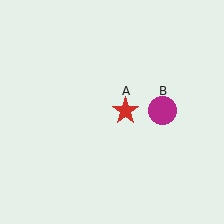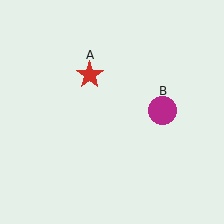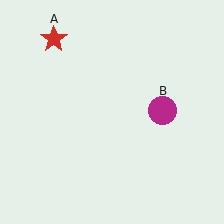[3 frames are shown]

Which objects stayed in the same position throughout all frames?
Magenta circle (object B) remained stationary.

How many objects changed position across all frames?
1 object changed position: red star (object A).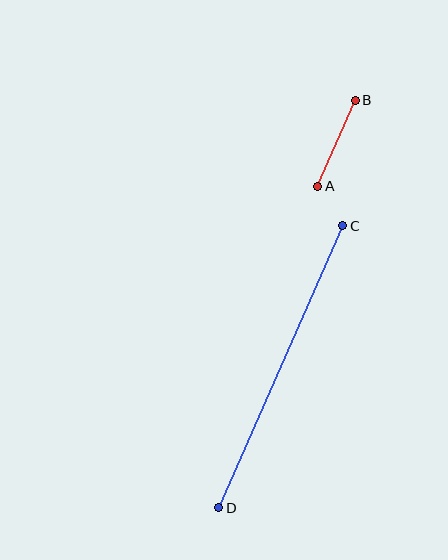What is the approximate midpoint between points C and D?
The midpoint is at approximately (281, 367) pixels.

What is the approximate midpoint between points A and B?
The midpoint is at approximately (337, 143) pixels.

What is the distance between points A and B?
The distance is approximately 94 pixels.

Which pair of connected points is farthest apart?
Points C and D are farthest apart.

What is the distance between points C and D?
The distance is approximately 308 pixels.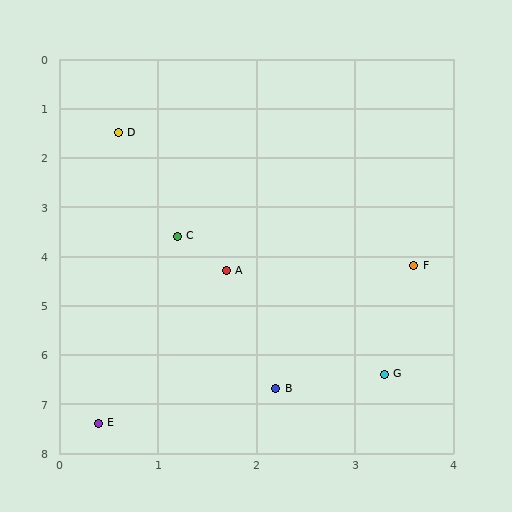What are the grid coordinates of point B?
Point B is at approximately (2.2, 6.7).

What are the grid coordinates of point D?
Point D is at approximately (0.6, 1.5).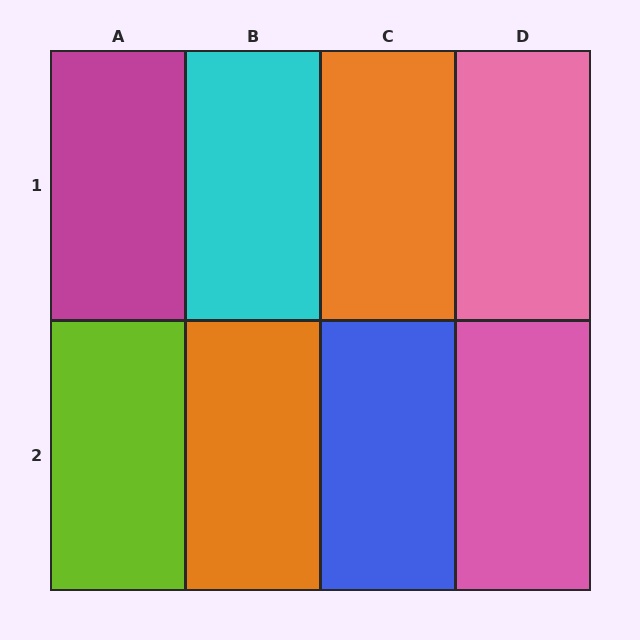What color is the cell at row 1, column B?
Cyan.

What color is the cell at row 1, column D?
Pink.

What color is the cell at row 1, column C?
Orange.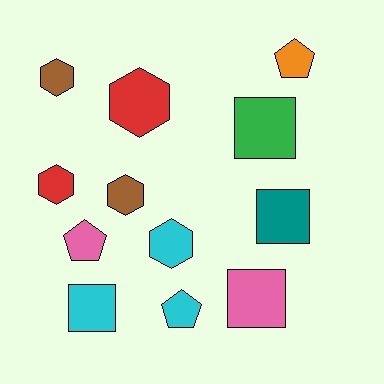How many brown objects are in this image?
There are 2 brown objects.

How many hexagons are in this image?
There are 5 hexagons.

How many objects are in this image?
There are 12 objects.